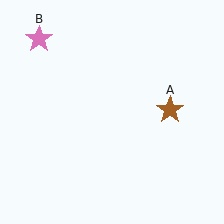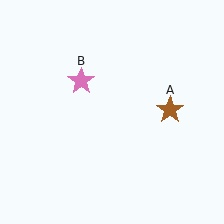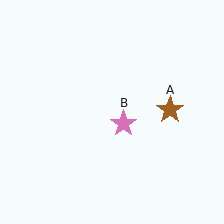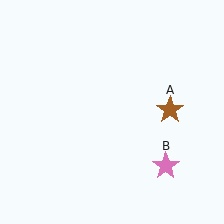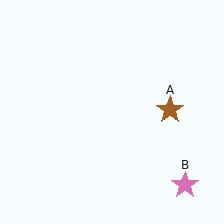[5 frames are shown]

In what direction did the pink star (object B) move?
The pink star (object B) moved down and to the right.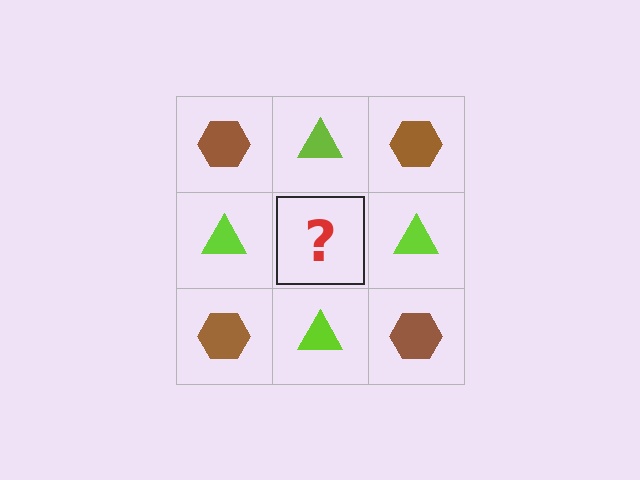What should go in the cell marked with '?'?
The missing cell should contain a brown hexagon.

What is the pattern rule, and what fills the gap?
The rule is that it alternates brown hexagon and lime triangle in a checkerboard pattern. The gap should be filled with a brown hexagon.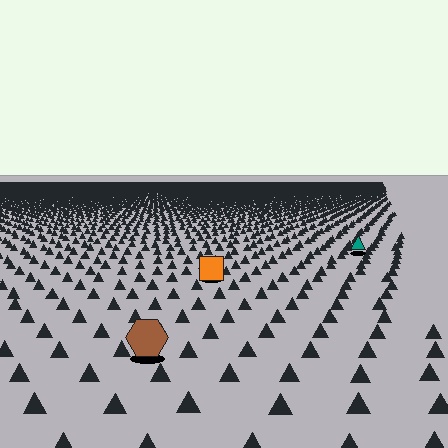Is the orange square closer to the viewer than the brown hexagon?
No. The brown hexagon is closer — you can tell from the texture gradient: the ground texture is coarser near it.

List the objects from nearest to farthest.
From nearest to farthest: the brown hexagon, the orange square, the teal triangle.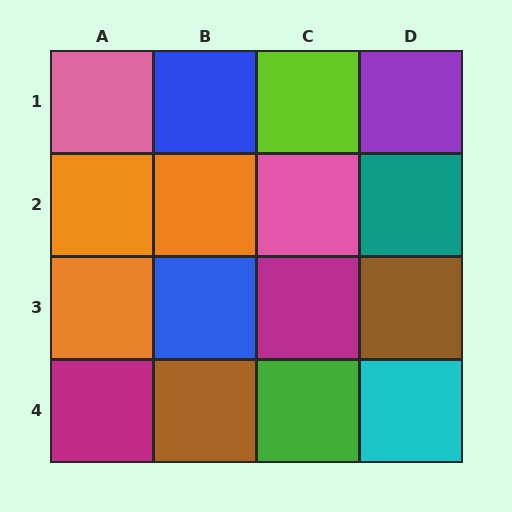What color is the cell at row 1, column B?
Blue.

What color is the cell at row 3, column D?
Brown.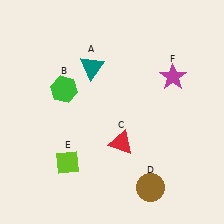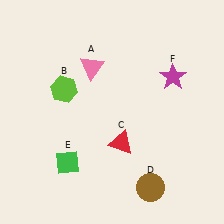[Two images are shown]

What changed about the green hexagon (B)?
In Image 1, B is green. In Image 2, it changed to lime.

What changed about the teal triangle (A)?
In Image 1, A is teal. In Image 2, it changed to pink.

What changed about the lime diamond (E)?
In Image 1, E is lime. In Image 2, it changed to green.